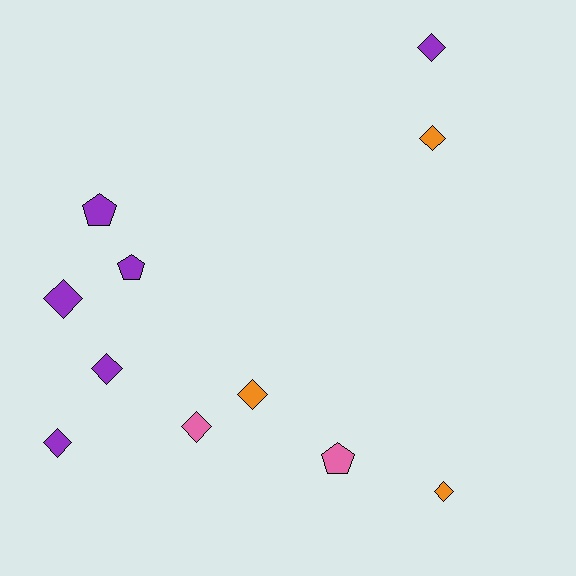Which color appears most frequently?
Purple, with 6 objects.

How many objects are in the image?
There are 11 objects.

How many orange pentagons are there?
There are no orange pentagons.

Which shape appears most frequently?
Diamond, with 8 objects.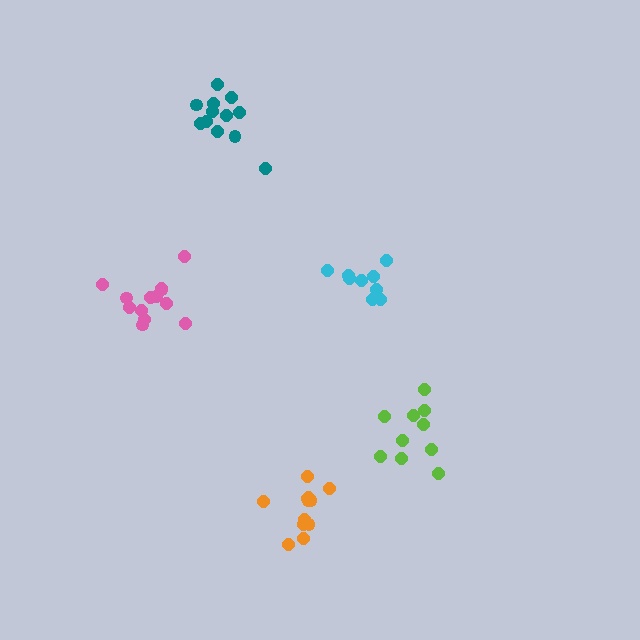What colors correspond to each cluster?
The clusters are colored: lime, orange, cyan, teal, pink.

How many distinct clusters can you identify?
There are 5 distinct clusters.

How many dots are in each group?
Group 1: 10 dots, Group 2: 12 dots, Group 3: 9 dots, Group 4: 12 dots, Group 5: 13 dots (56 total).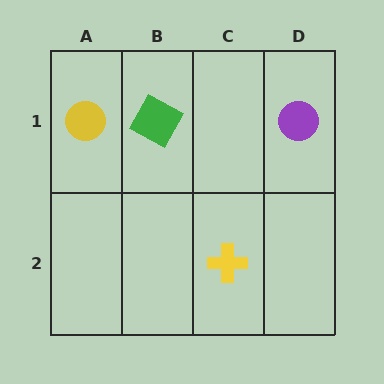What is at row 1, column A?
A yellow circle.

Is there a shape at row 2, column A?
No, that cell is empty.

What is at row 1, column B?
A green square.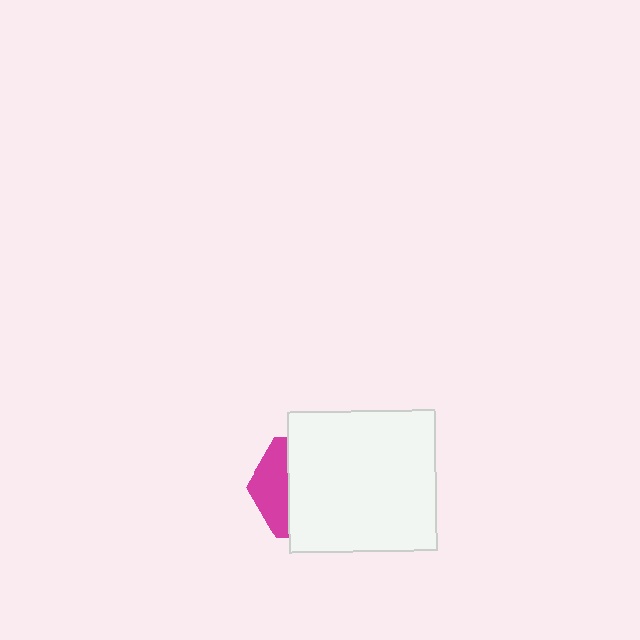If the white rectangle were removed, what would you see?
You would see the complete magenta hexagon.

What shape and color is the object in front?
The object in front is a white rectangle.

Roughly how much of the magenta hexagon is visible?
A small part of it is visible (roughly 32%).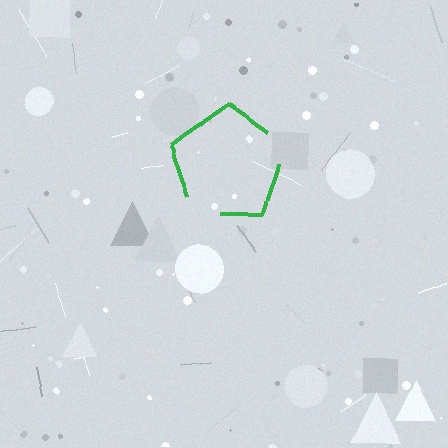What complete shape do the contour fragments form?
The contour fragments form a pentagon.